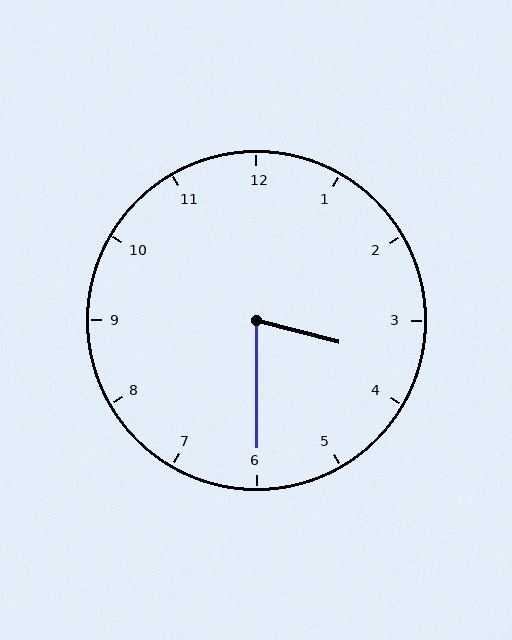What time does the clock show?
3:30.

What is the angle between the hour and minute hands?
Approximately 75 degrees.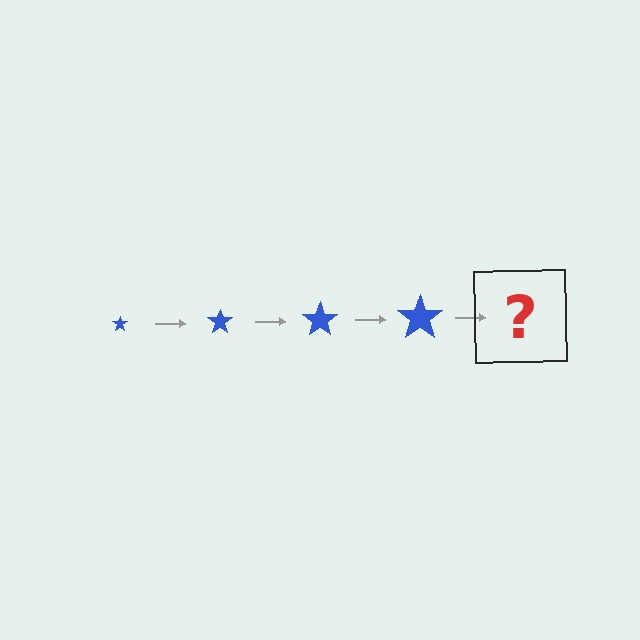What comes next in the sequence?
The next element should be a blue star, larger than the previous one.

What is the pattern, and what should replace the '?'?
The pattern is that the star gets progressively larger each step. The '?' should be a blue star, larger than the previous one.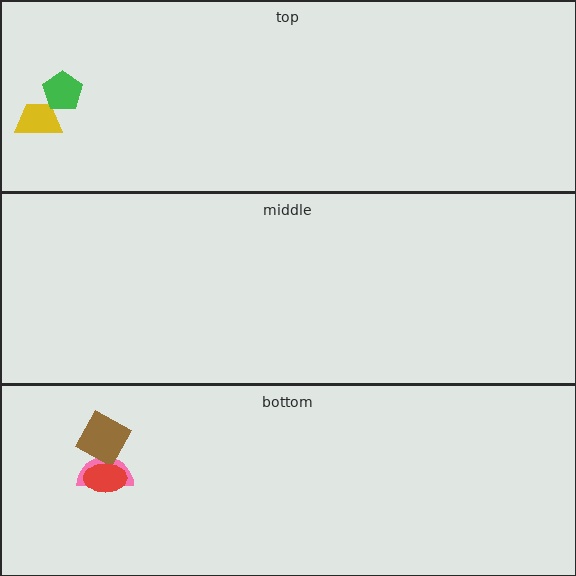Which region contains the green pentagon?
The top region.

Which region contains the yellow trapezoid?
The top region.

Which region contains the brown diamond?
The bottom region.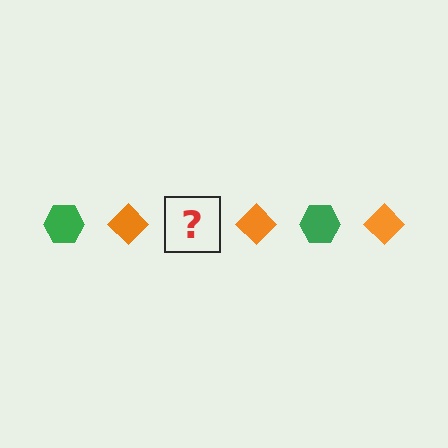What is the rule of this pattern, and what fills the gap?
The rule is that the pattern alternates between green hexagon and orange diamond. The gap should be filled with a green hexagon.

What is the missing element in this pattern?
The missing element is a green hexagon.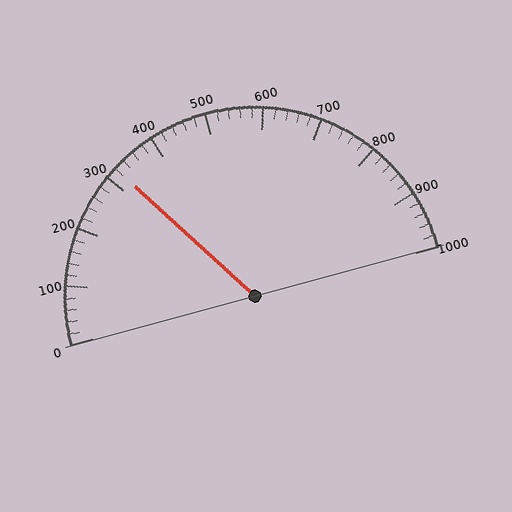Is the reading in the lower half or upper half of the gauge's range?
The reading is in the lower half of the range (0 to 1000).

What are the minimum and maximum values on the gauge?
The gauge ranges from 0 to 1000.